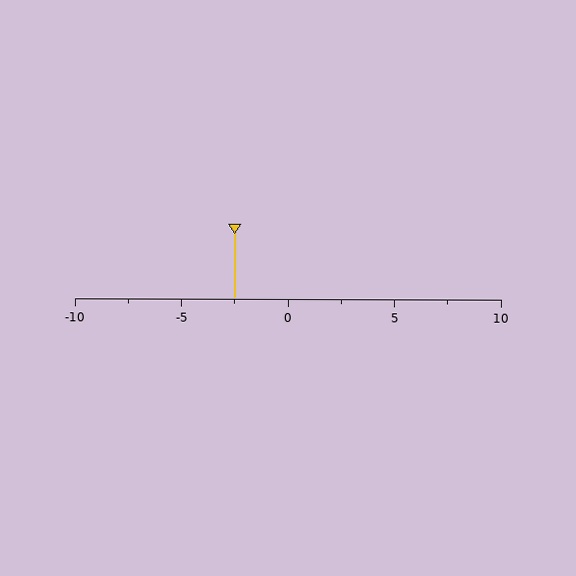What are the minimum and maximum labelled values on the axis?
The axis runs from -10 to 10.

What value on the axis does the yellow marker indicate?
The marker indicates approximately -2.5.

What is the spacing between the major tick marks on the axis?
The major ticks are spaced 5 apart.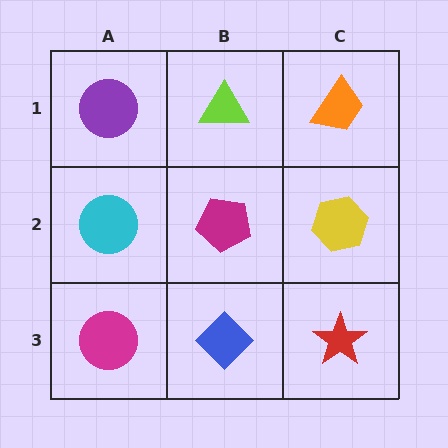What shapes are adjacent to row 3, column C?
A yellow hexagon (row 2, column C), a blue diamond (row 3, column B).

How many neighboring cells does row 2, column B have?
4.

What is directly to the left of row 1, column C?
A lime triangle.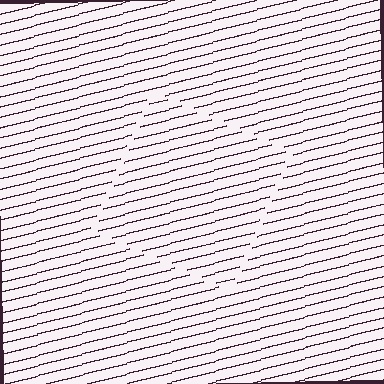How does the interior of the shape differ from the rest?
The interior of the shape contains the same grating, shifted by half a period — the contour is defined by the phase discontinuity where line-ends from the inner and outer gratings abut.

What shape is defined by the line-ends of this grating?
An illusory square. The interior of the shape contains the same grating, shifted by half a period — the contour is defined by the phase discontinuity where line-ends from the inner and outer gratings abut.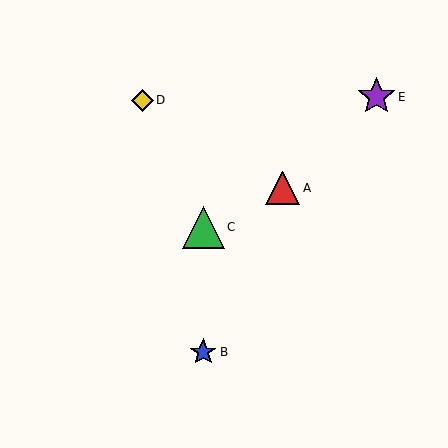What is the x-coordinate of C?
Object C is at x≈203.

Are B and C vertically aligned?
Yes, both are at x≈203.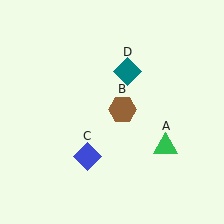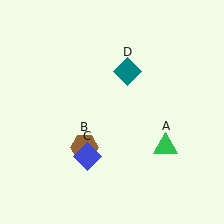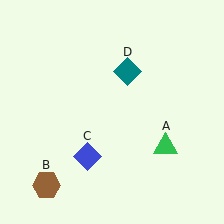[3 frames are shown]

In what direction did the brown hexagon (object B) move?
The brown hexagon (object B) moved down and to the left.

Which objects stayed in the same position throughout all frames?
Green triangle (object A) and blue diamond (object C) and teal diamond (object D) remained stationary.